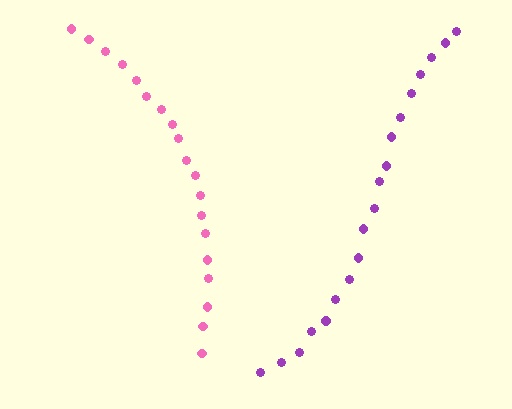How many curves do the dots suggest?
There are 2 distinct paths.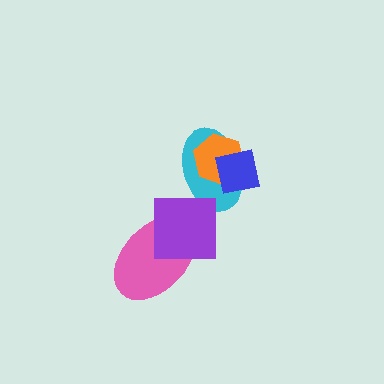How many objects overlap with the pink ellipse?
1 object overlaps with the pink ellipse.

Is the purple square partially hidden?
No, no other shape covers it.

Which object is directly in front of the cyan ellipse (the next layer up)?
The orange hexagon is directly in front of the cyan ellipse.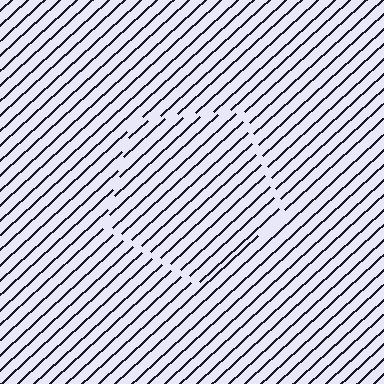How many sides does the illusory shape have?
5 sides — the line-ends trace a pentagon.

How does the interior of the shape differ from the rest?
The interior of the shape contains the same grating, shifted by half a period — the contour is defined by the phase discontinuity where line-ends from the inner and outer gratings abut.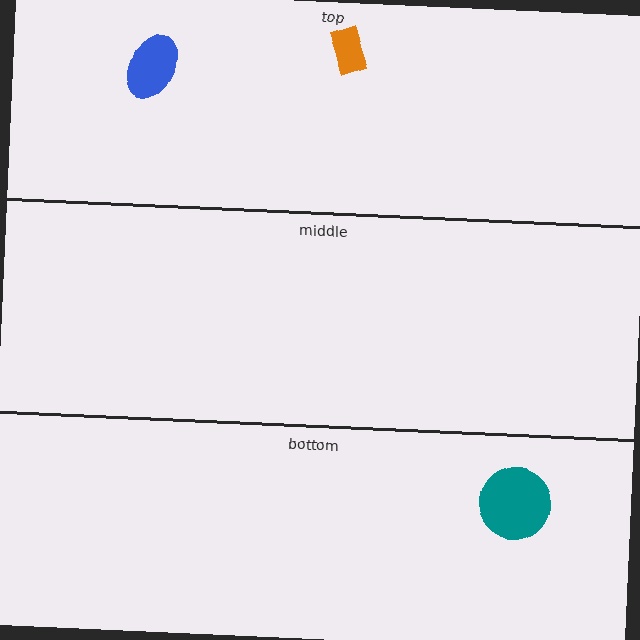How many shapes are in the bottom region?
1.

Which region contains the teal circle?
The bottom region.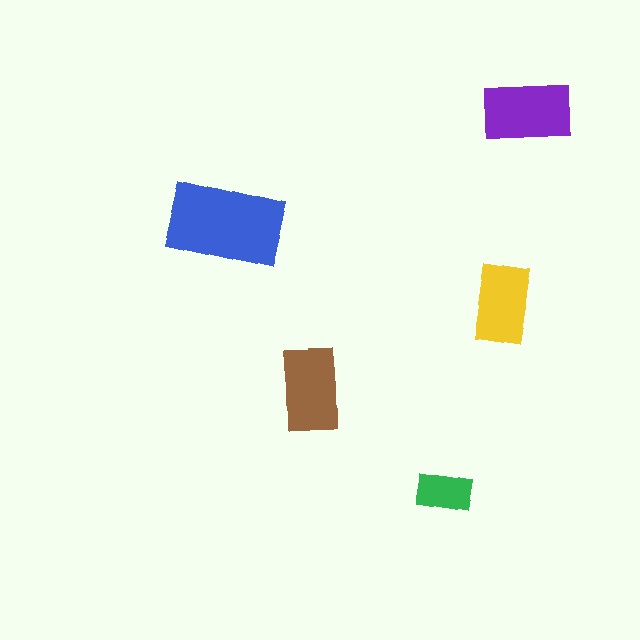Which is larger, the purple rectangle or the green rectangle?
The purple one.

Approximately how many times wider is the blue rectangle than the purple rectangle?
About 1.5 times wider.